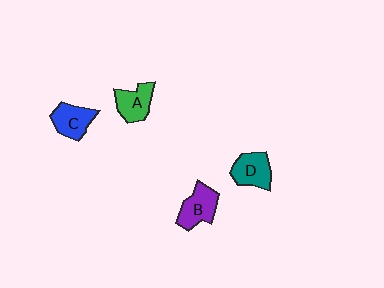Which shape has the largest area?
Shape B (purple).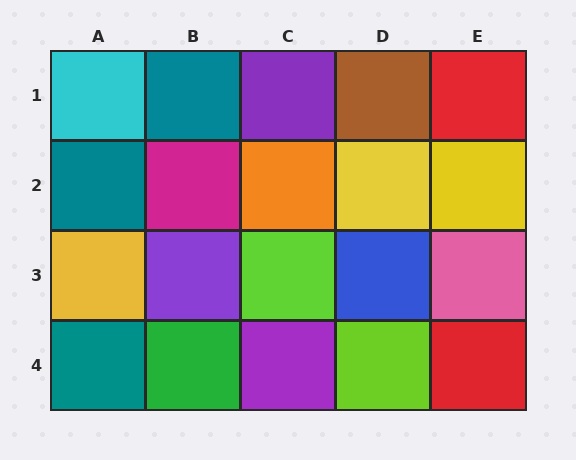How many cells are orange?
1 cell is orange.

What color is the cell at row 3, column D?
Blue.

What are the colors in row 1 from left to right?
Cyan, teal, purple, brown, red.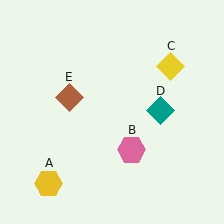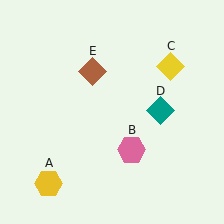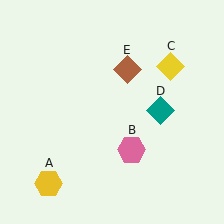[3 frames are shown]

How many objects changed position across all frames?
1 object changed position: brown diamond (object E).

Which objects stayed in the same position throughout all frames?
Yellow hexagon (object A) and pink hexagon (object B) and yellow diamond (object C) and teal diamond (object D) remained stationary.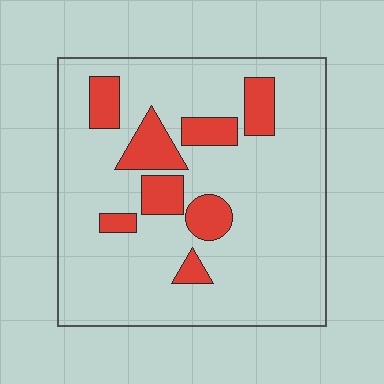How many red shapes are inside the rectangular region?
8.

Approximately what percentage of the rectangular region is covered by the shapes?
Approximately 15%.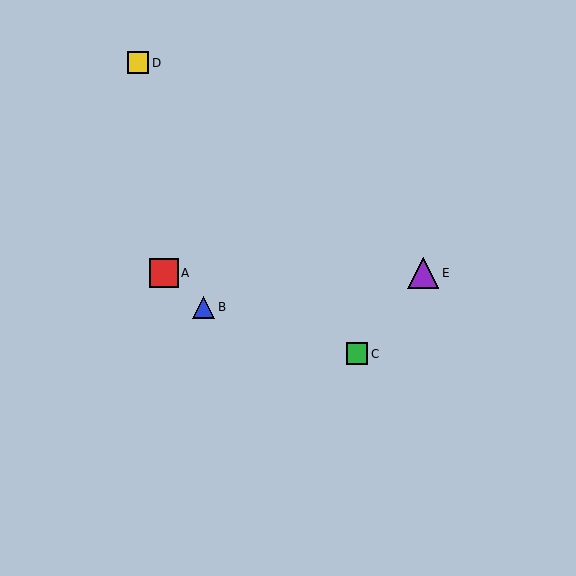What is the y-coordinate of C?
Object C is at y≈354.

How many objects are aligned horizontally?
2 objects (A, E) are aligned horizontally.